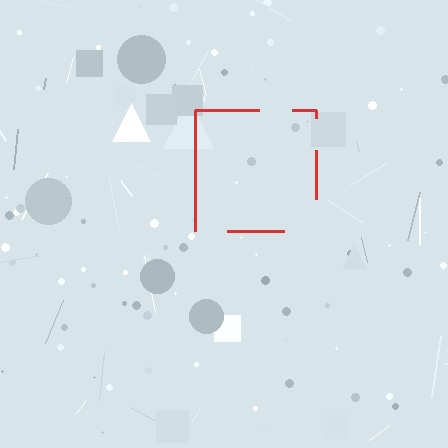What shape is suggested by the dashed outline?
The dashed outline suggests a square.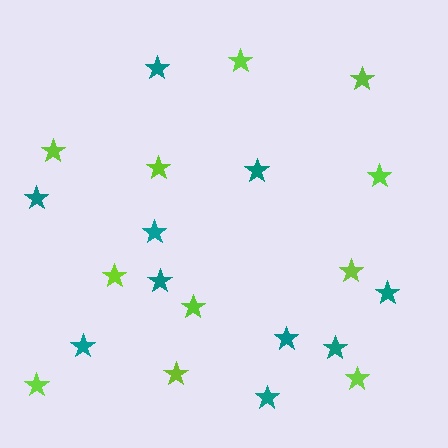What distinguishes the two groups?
There are 2 groups: one group of lime stars (11) and one group of teal stars (10).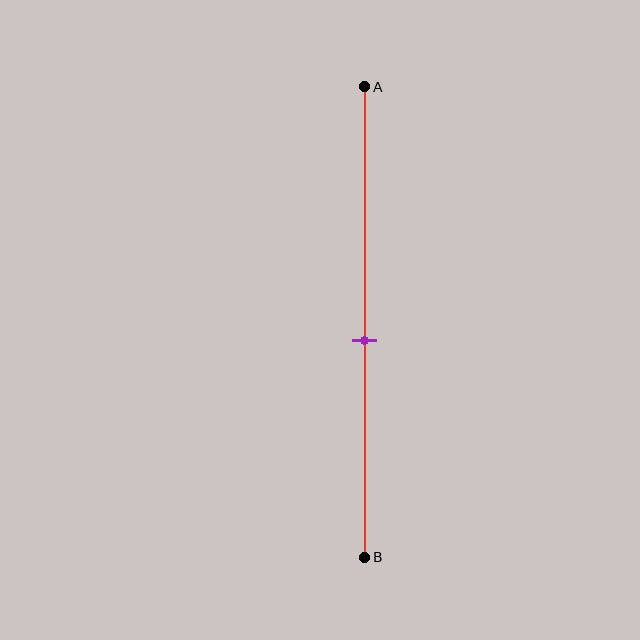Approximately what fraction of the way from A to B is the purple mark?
The purple mark is approximately 55% of the way from A to B.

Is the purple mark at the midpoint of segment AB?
No, the mark is at about 55% from A, not at the 50% midpoint.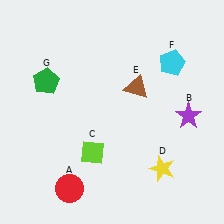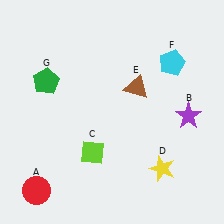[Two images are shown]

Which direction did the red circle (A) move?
The red circle (A) moved left.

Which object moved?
The red circle (A) moved left.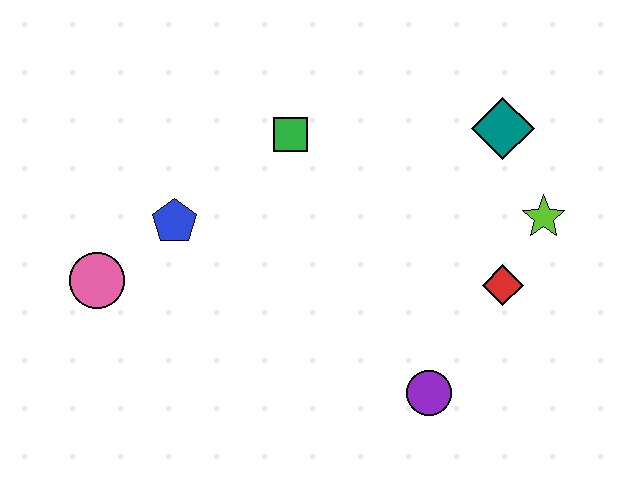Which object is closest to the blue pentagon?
The pink circle is closest to the blue pentagon.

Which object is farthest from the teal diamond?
The pink circle is farthest from the teal diamond.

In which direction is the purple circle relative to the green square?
The purple circle is below the green square.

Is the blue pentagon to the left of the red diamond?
Yes